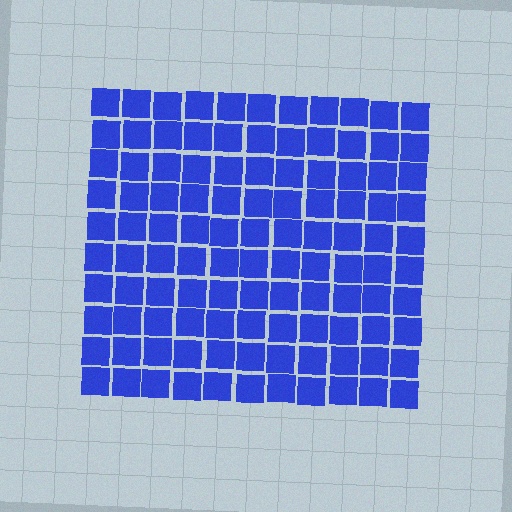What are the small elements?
The small elements are squares.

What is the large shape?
The large shape is a square.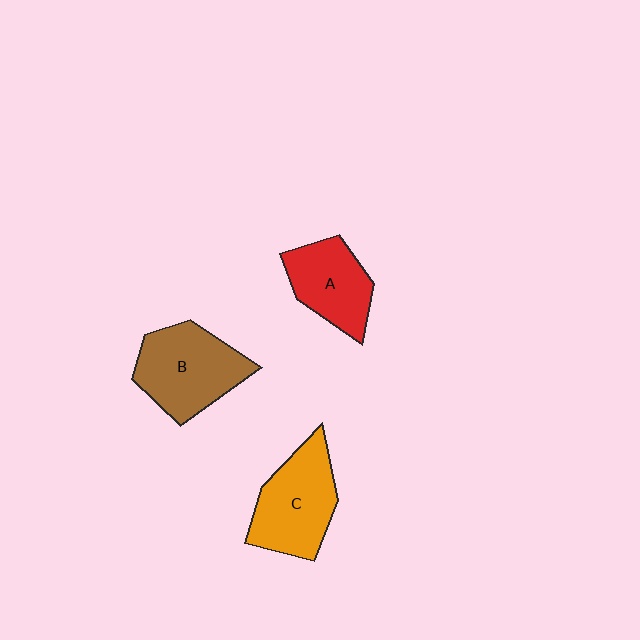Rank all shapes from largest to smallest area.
From largest to smallest: B (brown), C (orange), A (red).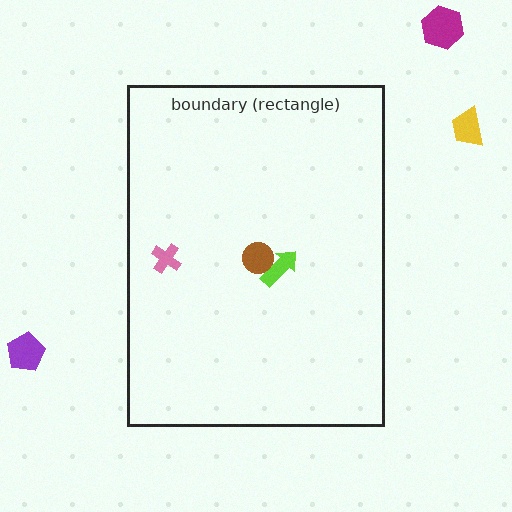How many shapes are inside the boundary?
3 inside, 3 outside.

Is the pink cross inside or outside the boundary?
Inside.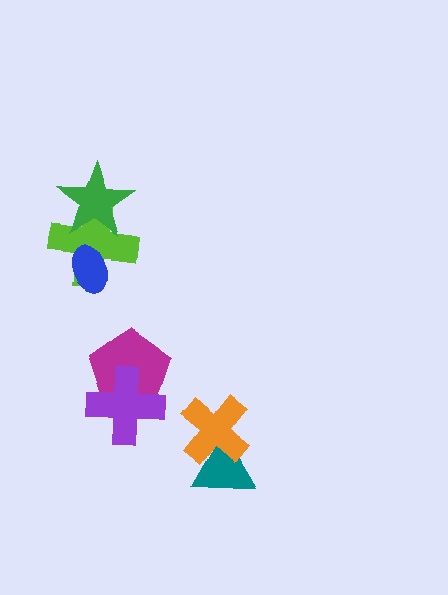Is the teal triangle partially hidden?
Yes, it is partially covered by another shape.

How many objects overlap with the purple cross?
1 object overlaps with the purple cross.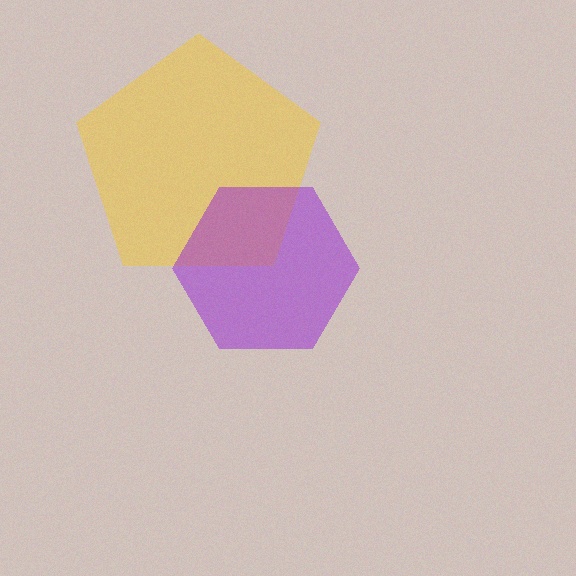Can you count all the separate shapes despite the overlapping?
Yes, there are 2 separate shapes.